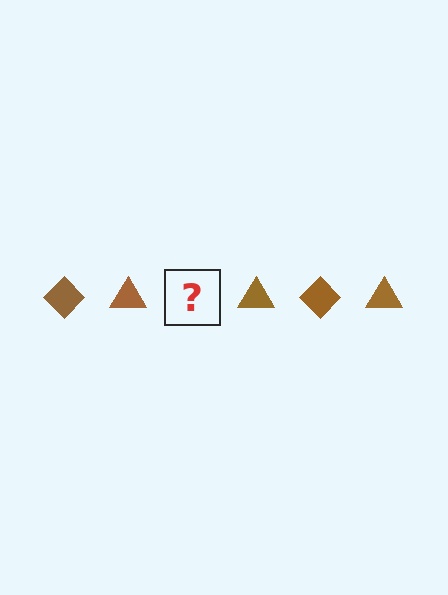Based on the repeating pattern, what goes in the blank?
The blank should be a brown diamond.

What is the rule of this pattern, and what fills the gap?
The rule is that the pattern cycles through diamond, triangle shapes in brown. The gap should be filled with a brown diamond.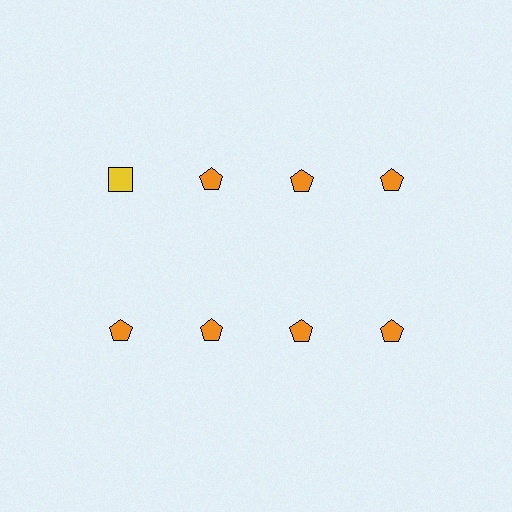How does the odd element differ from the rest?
It differs in both color (yellow instead of orange) and shape (square instead of pentagon).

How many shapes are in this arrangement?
There are 8 shapes arranged in a grid pattern.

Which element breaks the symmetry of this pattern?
The yellow square in the top row, leftmost column breaks the symmetry. All other shapes are orange pentagons.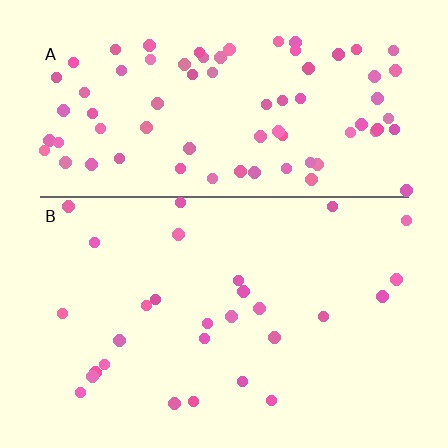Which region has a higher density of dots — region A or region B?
A (the top).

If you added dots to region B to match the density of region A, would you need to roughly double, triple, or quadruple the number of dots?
Approximately triple.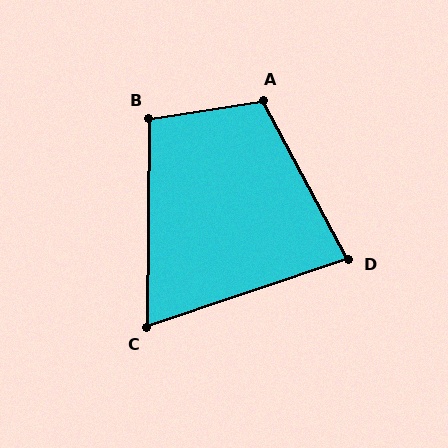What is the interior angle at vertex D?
Approximately 81 degrees (acute).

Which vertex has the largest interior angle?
A, at approximately 109 degrees.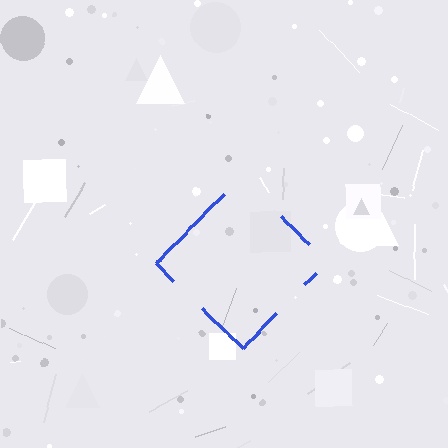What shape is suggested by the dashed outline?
The dashed outline suggests a diamond.